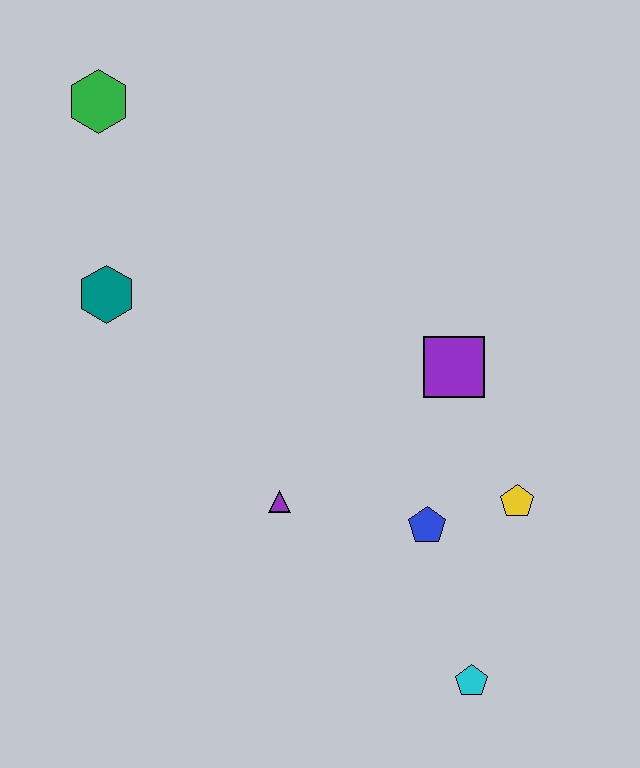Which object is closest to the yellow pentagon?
The blue pentagon is closest to the yellow pentagon.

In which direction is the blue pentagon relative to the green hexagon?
The blue pentagon is below the green hexagon.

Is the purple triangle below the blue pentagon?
No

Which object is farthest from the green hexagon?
The cyan pentagon is farthest from the green hexagon.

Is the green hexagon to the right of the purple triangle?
No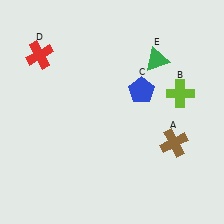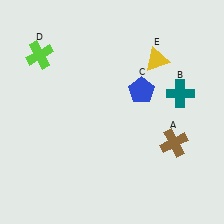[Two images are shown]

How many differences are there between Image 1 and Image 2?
There are 3 differences between the two images.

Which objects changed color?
B changed from lime to teal. D changed from red to lime. E changed from green to yellow.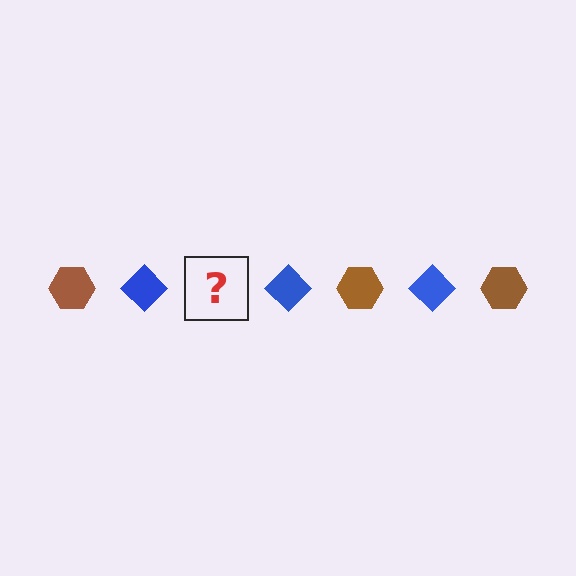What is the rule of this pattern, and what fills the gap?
The rule is that the pattern alternates between brown hexagon and blue diamond. The gap should be filled with a brown hexagon.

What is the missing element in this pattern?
The missing element is a brown hexagon.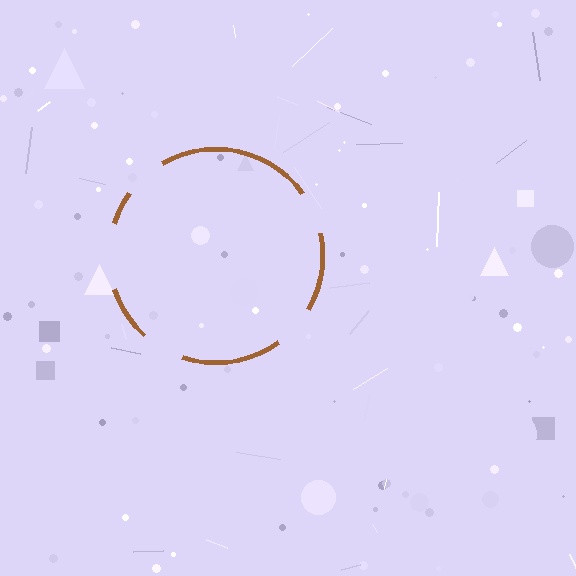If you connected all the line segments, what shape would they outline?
They would outline a circle.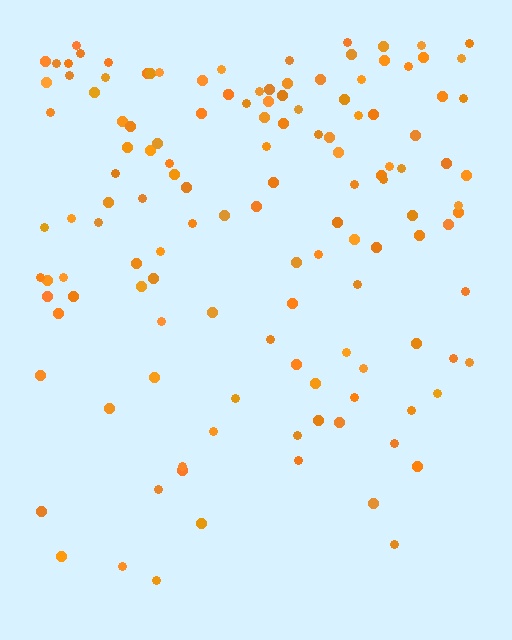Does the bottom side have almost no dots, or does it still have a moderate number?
Still a moderate number, just noticeably fewer than the top.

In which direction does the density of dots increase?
From bottom to top, with the top side densest.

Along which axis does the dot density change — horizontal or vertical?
Vertical.